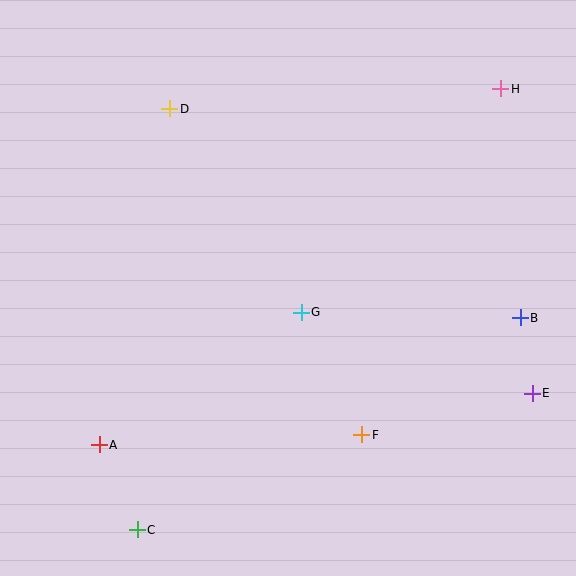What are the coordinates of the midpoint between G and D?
The midpoint between G and D is at (235, 210).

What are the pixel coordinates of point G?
Point G is at (301, 312).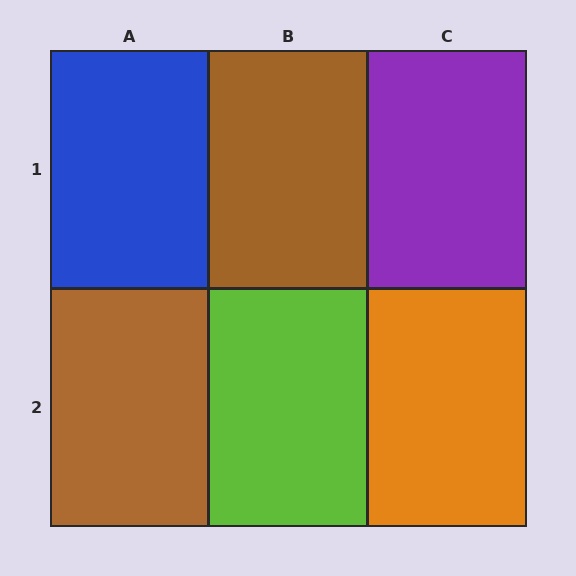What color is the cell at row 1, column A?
Blue.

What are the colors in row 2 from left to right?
Brown, lime, orange.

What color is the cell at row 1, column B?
Brown.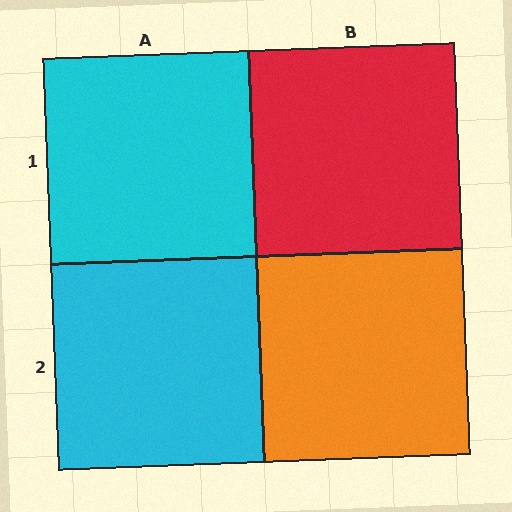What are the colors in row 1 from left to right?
Cyan, red.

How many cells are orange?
1 cell is orange.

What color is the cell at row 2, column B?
Orange.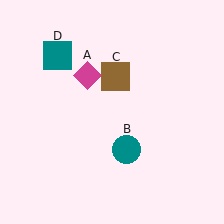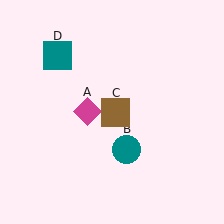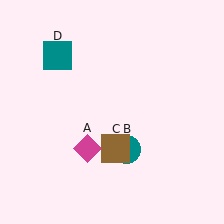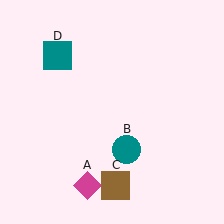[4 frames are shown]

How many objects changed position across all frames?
2 objects changed position: magenta diamond (object A), brown square (object C).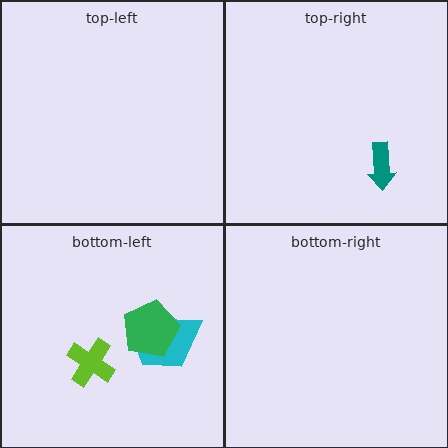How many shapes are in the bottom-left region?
3.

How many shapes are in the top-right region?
1.